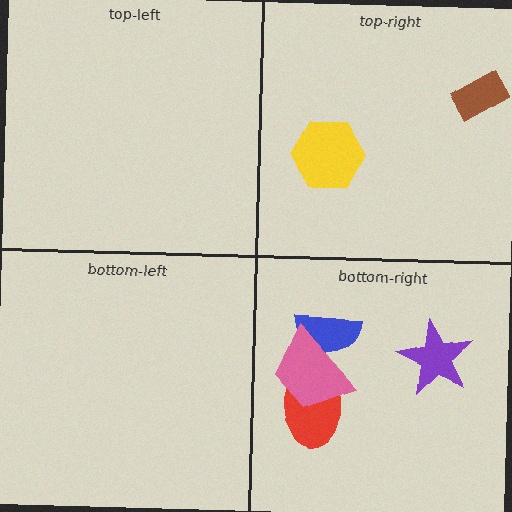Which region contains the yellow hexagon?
The top-right region.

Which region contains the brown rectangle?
The top-right region.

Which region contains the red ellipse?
The bottom-right region.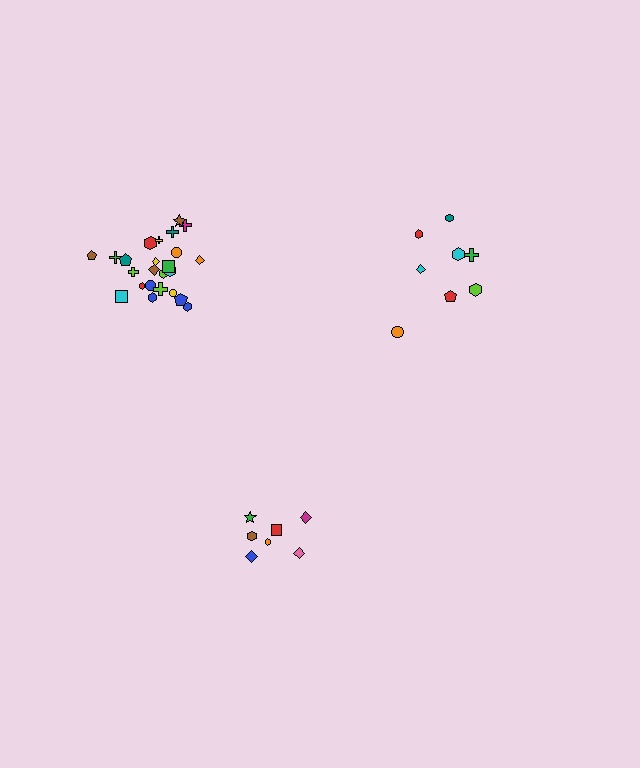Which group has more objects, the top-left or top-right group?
The top-left group.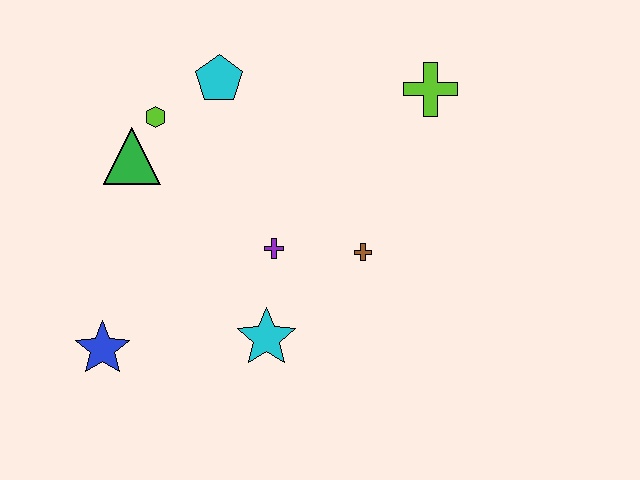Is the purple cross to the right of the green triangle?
Yes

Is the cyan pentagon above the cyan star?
Yes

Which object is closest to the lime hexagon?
The green triangle is closest to the lime hexagon.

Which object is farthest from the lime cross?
The blue star is farthest from the lime cross.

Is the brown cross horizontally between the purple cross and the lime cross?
Yes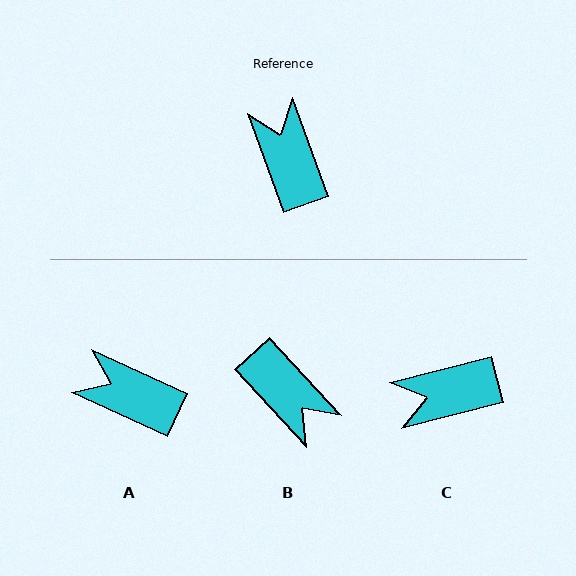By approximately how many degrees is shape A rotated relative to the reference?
Approximately 45 degrees counter-clockwise.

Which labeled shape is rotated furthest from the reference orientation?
B, about 157 degrees away.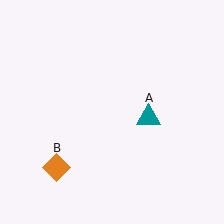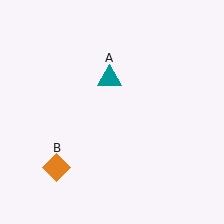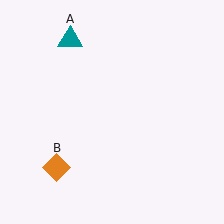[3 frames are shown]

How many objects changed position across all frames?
1 object changed position: teal triangle (object A).